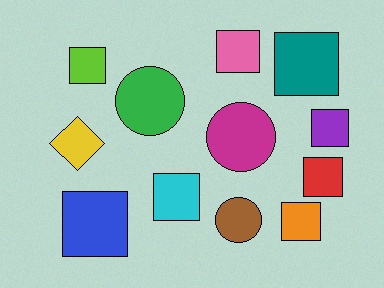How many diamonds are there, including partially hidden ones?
There is 1 diamond.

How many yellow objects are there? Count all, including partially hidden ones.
There is 1 yellow object.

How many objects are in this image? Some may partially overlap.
There are 12 objects.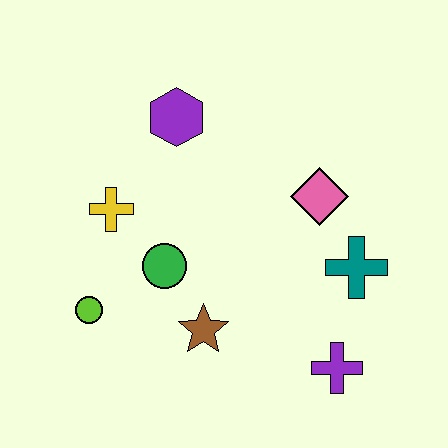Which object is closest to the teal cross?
The pink diamond is closest to the teal cross.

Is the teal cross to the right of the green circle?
Yes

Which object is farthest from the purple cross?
The purple hexagon is farthest from the purple cross.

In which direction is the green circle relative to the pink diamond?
The green circle is to the left of the pink diamond.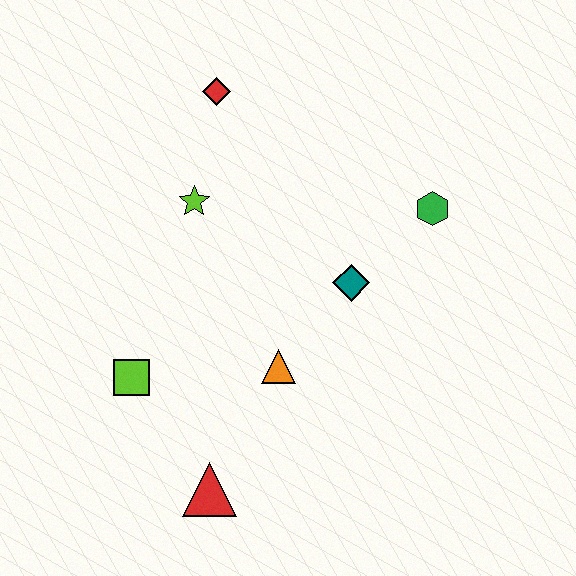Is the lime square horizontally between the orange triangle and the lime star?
No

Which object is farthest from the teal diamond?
The red triangle is farthest from the teal diamond.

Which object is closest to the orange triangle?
The teal diamond is closest to the orange triangle.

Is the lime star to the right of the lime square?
Yes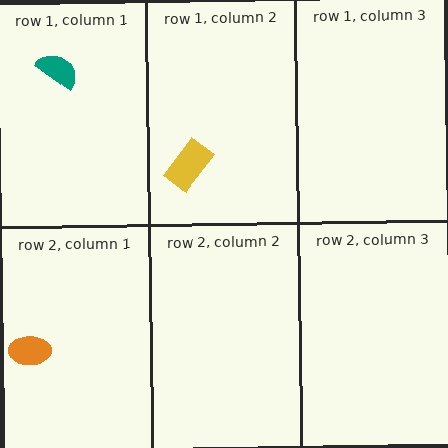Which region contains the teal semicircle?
The row 1, column 1 region.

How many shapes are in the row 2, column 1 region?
1.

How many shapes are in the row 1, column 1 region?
1.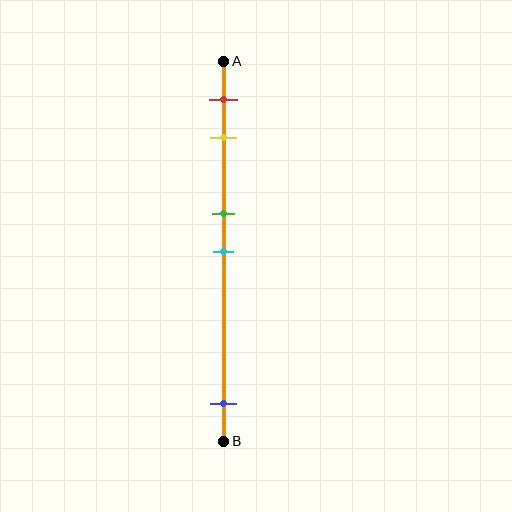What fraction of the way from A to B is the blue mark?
The blue mark is approximately 90% (0.9) of the way from A to B.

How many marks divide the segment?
There are 5 marks dividing the segment.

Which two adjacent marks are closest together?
The green and cyan marks are the closest adjacent pair.